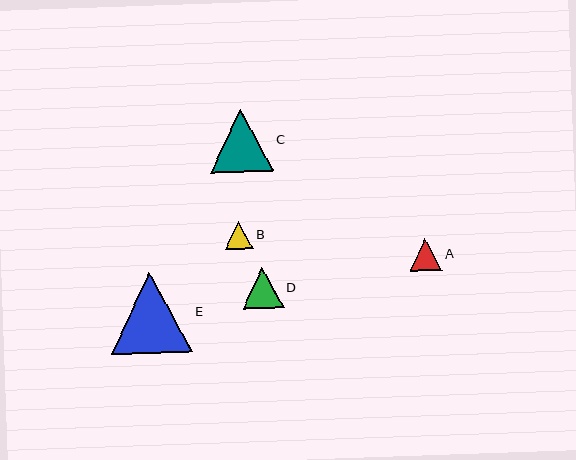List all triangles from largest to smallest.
From largest to smallest: E, C, D, A, B.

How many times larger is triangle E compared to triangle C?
Triangle E is approximately 1.3 times the size of triangle C.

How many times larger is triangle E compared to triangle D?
Triangle E is approximately 2.0 times the size of triangle D.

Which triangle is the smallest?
Triangle B is the smallest with a size of approximately 28 pixels.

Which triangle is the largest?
Triangle E is the largest with a size of approximately 81 pixels.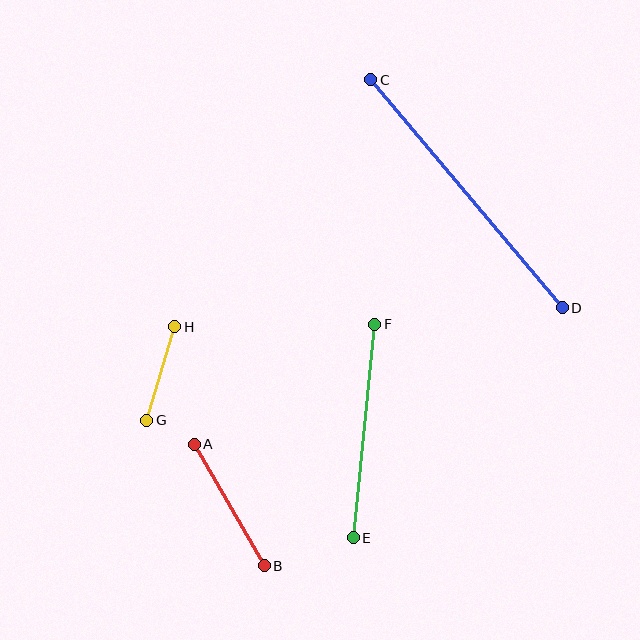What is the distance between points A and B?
The distance is approximately 140 pixels.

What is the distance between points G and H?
The distance is approximately 97 pixels.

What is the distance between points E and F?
The distance is approximately 215 pixels.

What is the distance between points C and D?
The distance is approximately 298 pixels.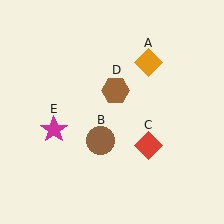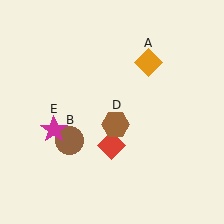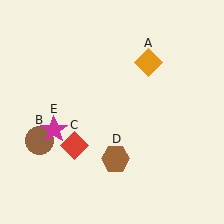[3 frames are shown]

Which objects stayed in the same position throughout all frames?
Orange diamond (object A) and magenta star (object E) remained stationary.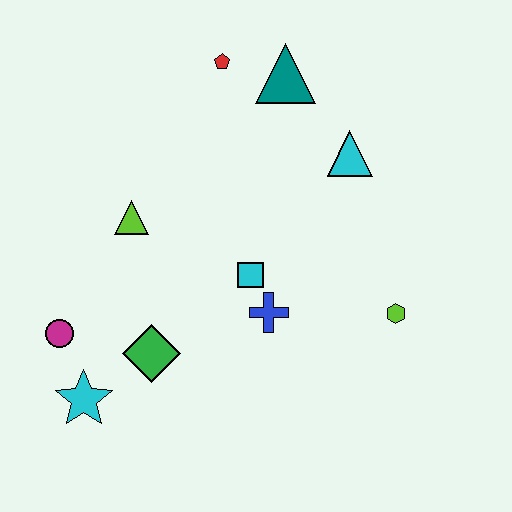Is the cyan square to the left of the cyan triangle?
Yes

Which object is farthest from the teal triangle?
The cyan star is farthest from the teal triangle.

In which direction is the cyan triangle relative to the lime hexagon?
The cyan triangle is above the lime hexagon.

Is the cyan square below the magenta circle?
No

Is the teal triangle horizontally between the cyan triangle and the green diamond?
Yes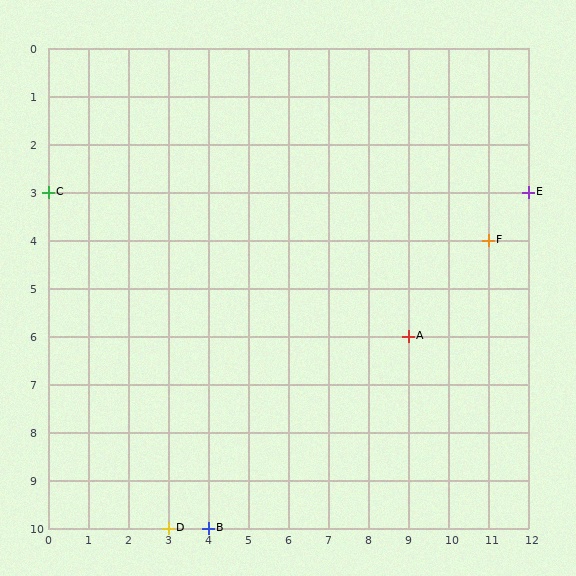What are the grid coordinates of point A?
Point A is at grid coordinates (9, 6).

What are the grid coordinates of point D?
Point D is at grid coordinates (3, 10).